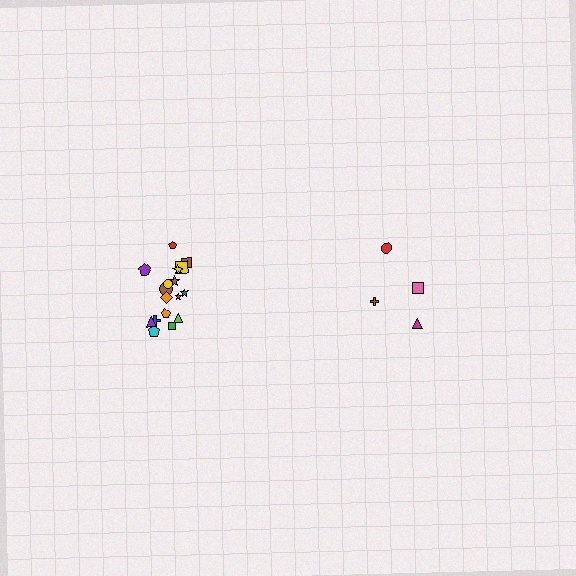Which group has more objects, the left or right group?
The left group.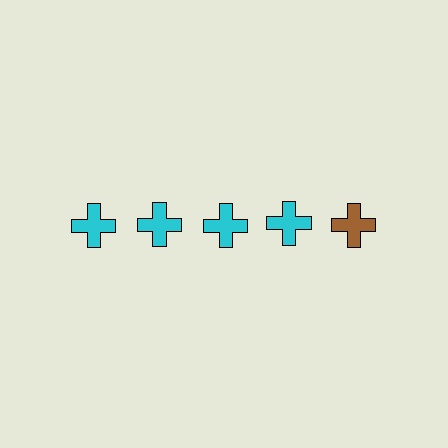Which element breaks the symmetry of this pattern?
The brown cross in the top row, rightmost column breaks the symmetry. All other shapes are cyan crosses.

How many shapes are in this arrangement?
There are 5 shapes arranged in a grid pattern.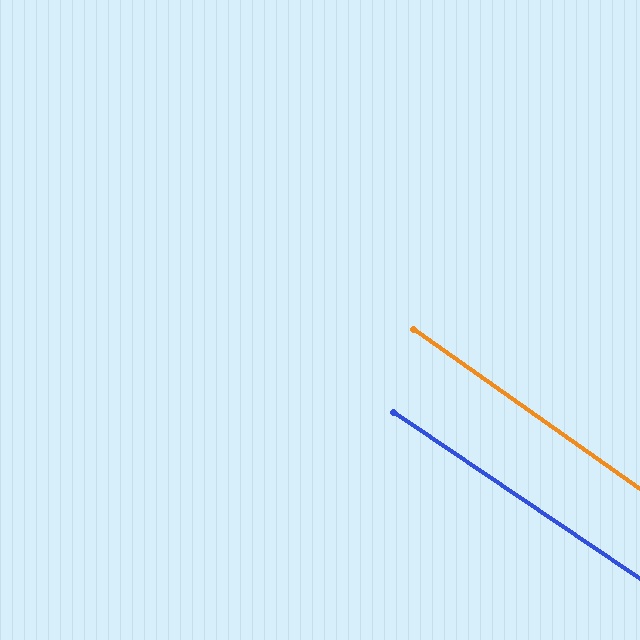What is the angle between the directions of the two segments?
Approximately 1 degree.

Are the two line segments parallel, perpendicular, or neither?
Parallel — their directions differ by only 1.1°.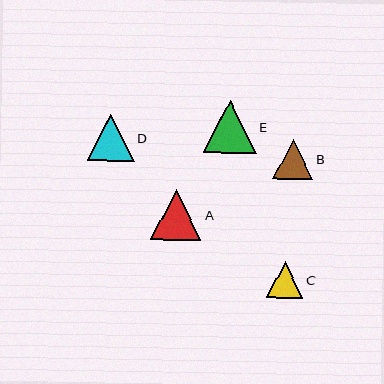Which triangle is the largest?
Triangle E is the largest with a size of approximately 53 pixels.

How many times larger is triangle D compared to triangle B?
Triangle D is approximately 1.2 times the size of triangle B.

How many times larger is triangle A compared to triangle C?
Triangle A is approximately 1.4 times the size of triangle C.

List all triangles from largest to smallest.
From largest to smallest: E, A, D, B, C.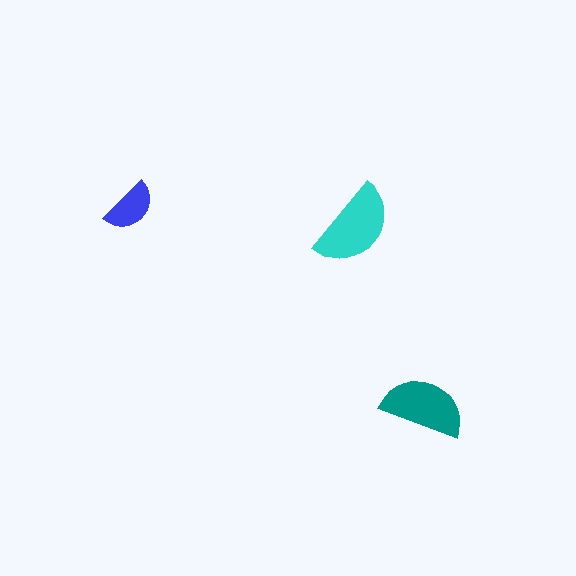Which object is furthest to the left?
The blue semicircle is leftmost.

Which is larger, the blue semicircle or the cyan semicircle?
The cyan one.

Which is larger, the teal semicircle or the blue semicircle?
The teal one.